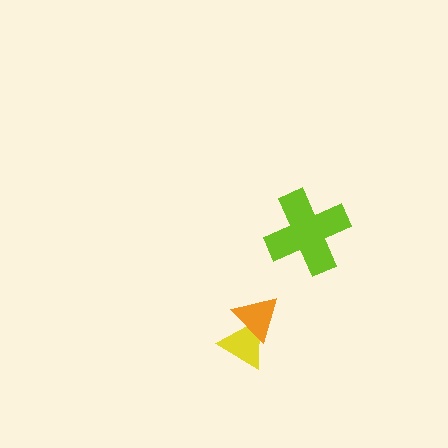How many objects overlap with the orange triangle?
1 object overlaps with the orange triangle.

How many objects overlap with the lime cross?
0 objects overlap with the lime cross.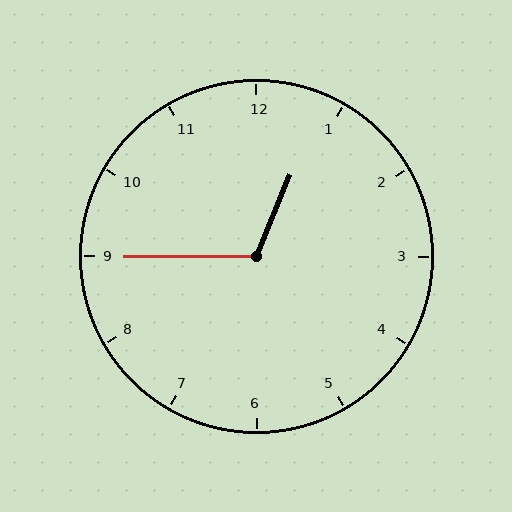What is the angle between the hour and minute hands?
Approximately 112 degrees.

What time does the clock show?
12:45.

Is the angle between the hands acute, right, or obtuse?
It is obtuse.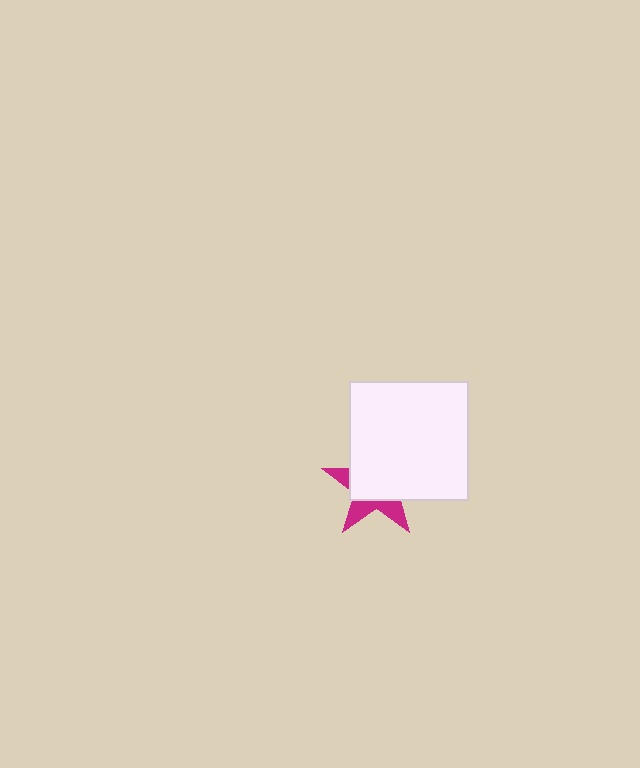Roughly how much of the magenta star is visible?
A small part of it is visible (roughly 34%).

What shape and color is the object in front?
The object in front is a white square.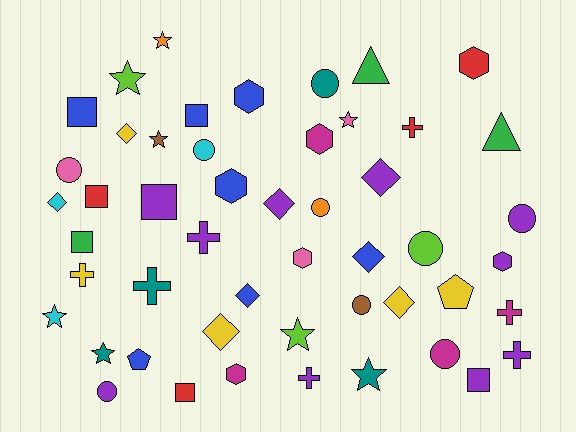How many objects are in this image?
There are 50 objects.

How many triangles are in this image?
There are 2 triangles.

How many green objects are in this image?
There are 3 green objects.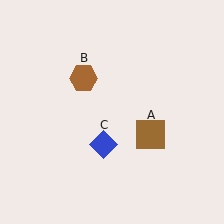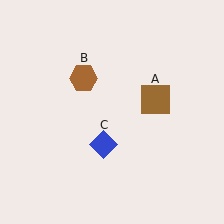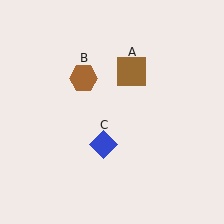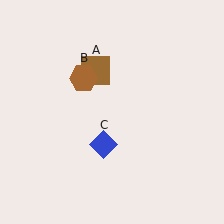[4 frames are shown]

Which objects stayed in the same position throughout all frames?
Brown hexagon (object B) and blue diamond (object C) remained stationary.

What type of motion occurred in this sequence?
The brown square (object A) rotated counterclockwise around the center of the scene.